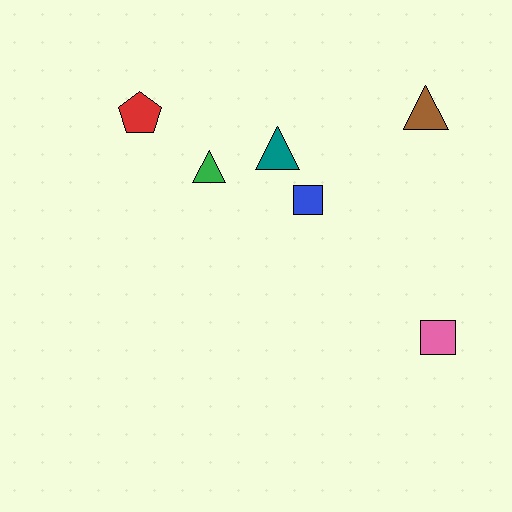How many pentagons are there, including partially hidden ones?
There is 1 pentagon.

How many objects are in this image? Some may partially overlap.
There are 6 objects.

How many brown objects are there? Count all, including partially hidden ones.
There is 1 brown object.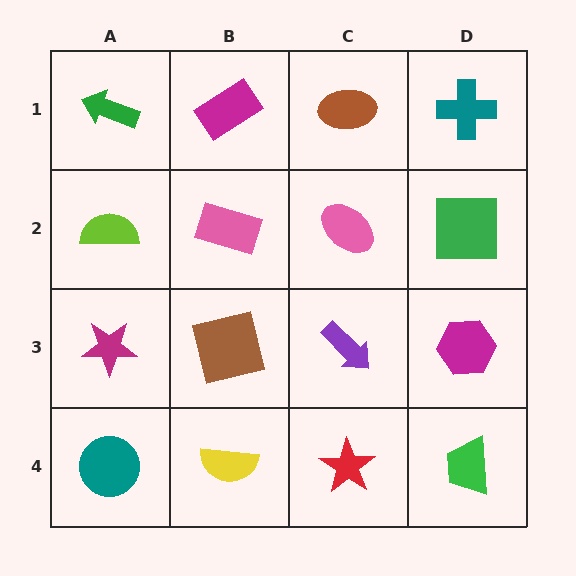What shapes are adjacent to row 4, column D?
A magenta hexagon (row 3, column D), a red star (row 4, column C).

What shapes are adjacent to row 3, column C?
A pink ellipse (row 2, column C), a red star (row 4, column C), a brown square (row 3, column B), a magenta hexagon (row 3, column D).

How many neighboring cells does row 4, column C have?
3.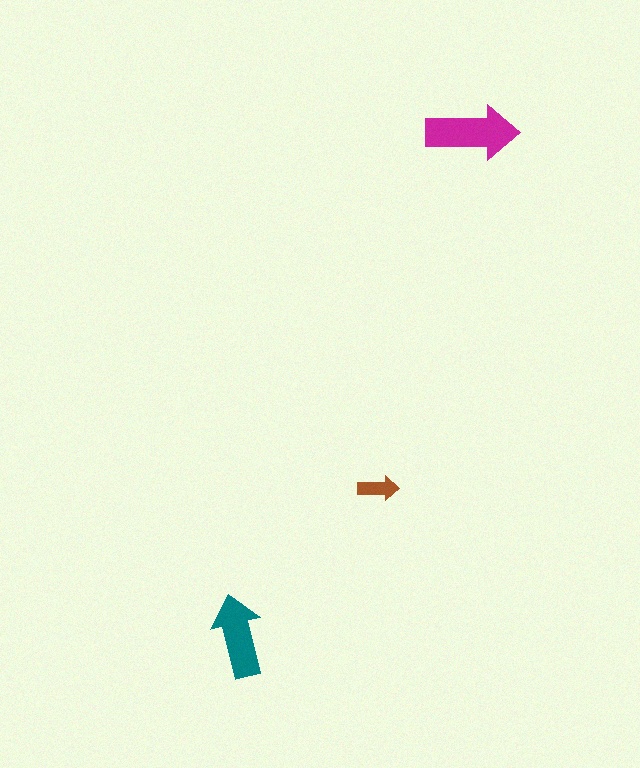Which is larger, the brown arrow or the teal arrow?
The teal one.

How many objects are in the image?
There are 3 objects in the image.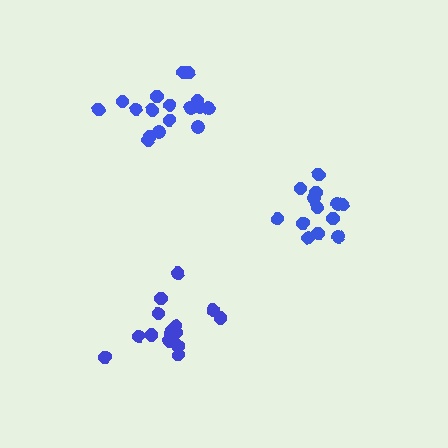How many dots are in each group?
Group 1: 15 dots, Group 2: 18 dots, Group 3: 13 dots (46 total).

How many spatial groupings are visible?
There are 3 spatial groupings.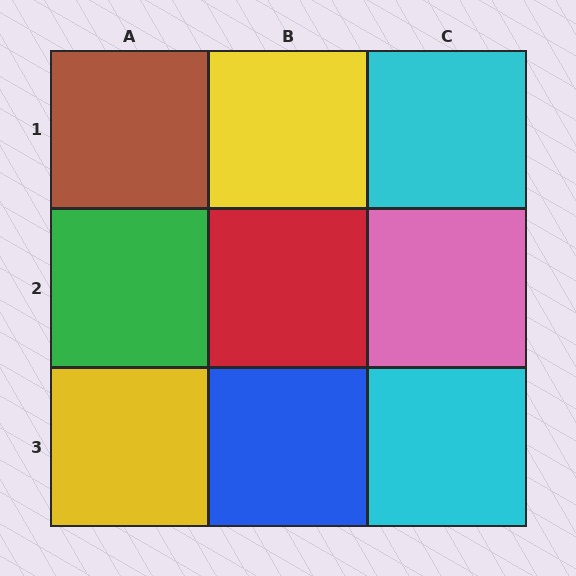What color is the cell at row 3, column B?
Blue.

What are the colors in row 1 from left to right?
Brown, yellow, cyan.